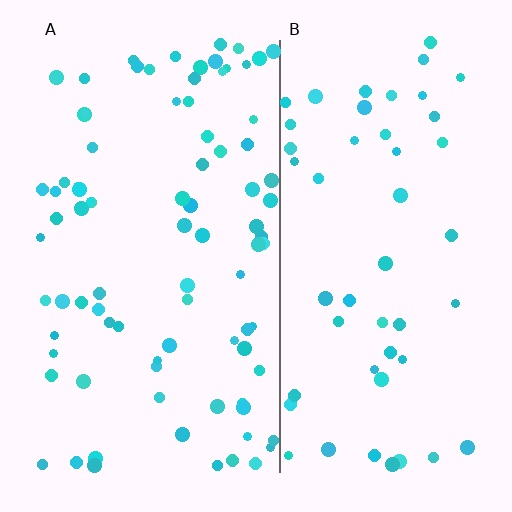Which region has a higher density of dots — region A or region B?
A (the left).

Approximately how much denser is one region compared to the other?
Approximately 1.7× — region A over region B.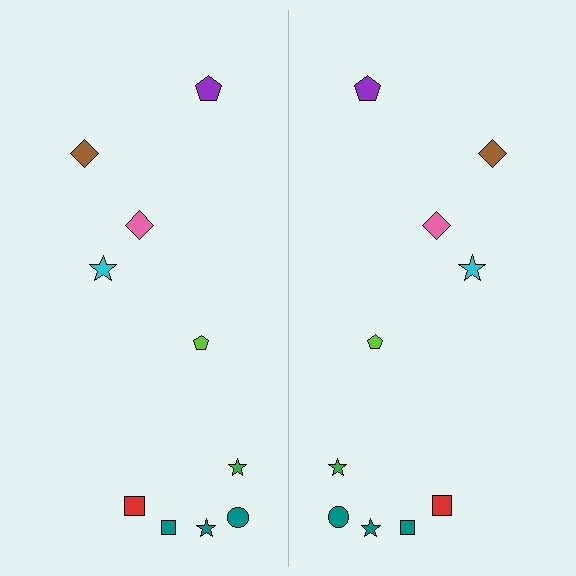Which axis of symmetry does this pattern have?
The pattern has a vertical axis of symmetry running through the center of the image.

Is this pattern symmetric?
Yes, this pattern has bilateral (reflection) symmetry.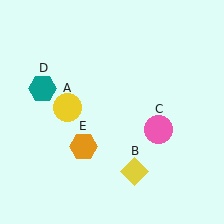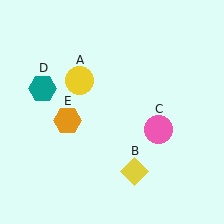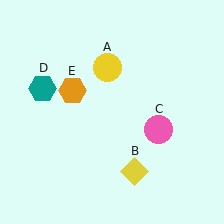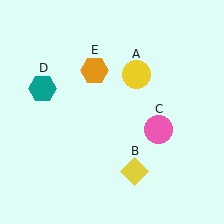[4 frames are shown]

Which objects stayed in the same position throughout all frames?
Yellow diamond (object B) and pink circle (object C) and teal hexagon (object D) remained stationary.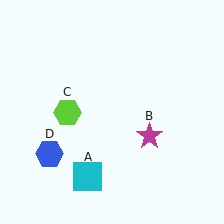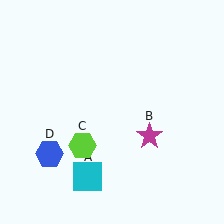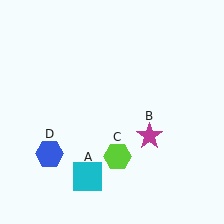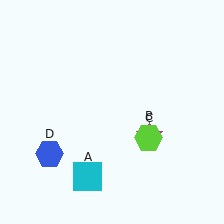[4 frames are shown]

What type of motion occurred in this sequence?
The lime hexagon (object C) rotated counterclockwise around the center of the scene.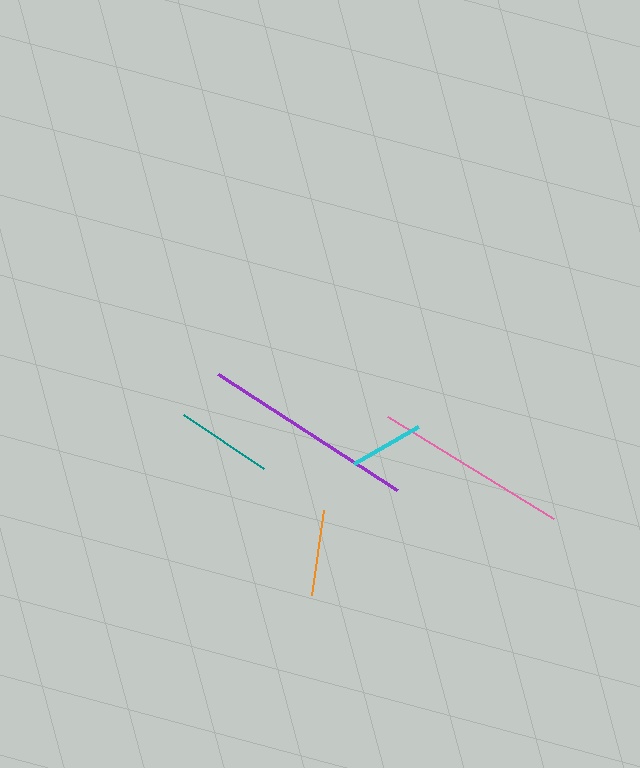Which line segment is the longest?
The purple line is the longest at approximately 214 pixels.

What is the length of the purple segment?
The purple segment is approximately 214 pixels long.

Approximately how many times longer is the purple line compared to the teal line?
The purple line is approximately 2.2 times the length of the teal line.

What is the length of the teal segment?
The teal segment is approximately 96 pixels long.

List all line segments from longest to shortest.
From longest to shortest: purple, pink, teal, orange, cyan.